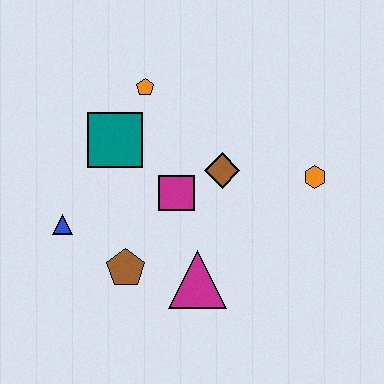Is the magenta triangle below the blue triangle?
Yes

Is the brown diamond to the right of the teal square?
Yes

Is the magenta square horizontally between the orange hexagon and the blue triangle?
Yes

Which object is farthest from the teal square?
The orange hexagon is farthest from the teal square.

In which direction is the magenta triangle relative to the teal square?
The magenta triangle is below the teal square.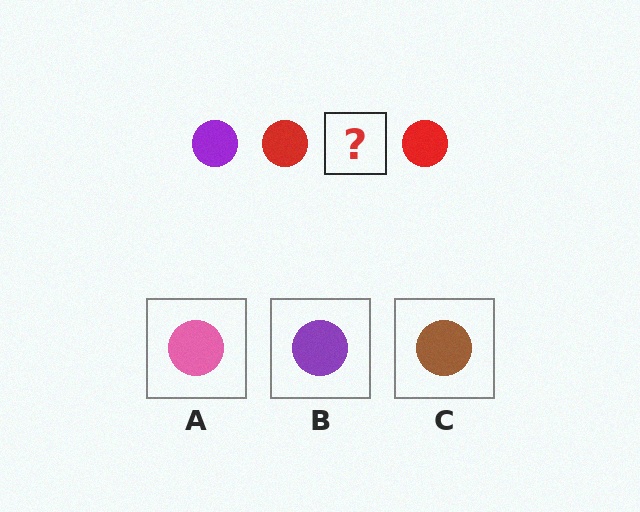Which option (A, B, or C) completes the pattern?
B.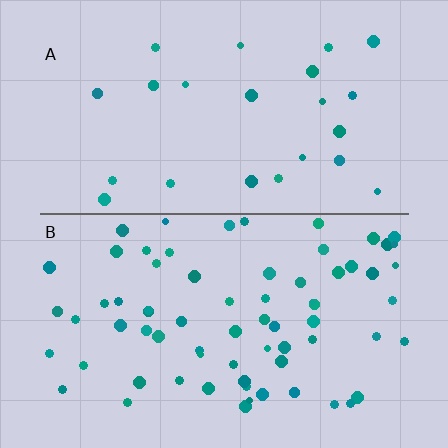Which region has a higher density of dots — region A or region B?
B (the bottom).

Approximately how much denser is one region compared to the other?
Approximately 2.9× — region B over region A.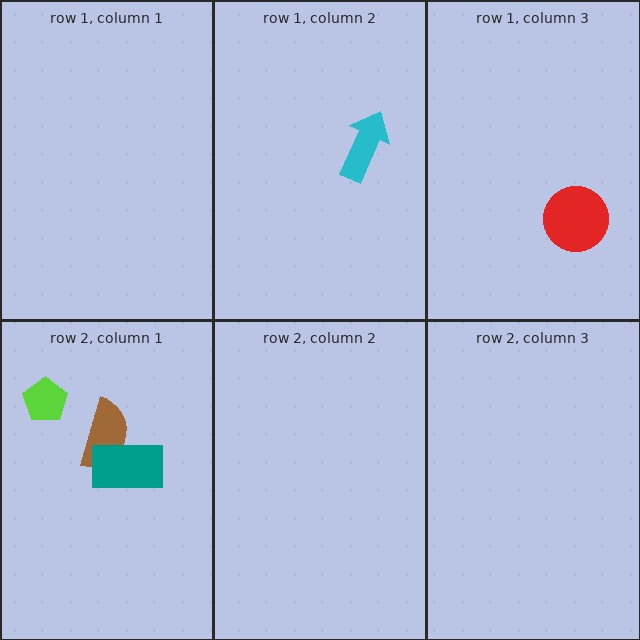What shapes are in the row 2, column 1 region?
The brown semicircle, the lime pentagon, the teal rectangle.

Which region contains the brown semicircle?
The row 2, column 1 region.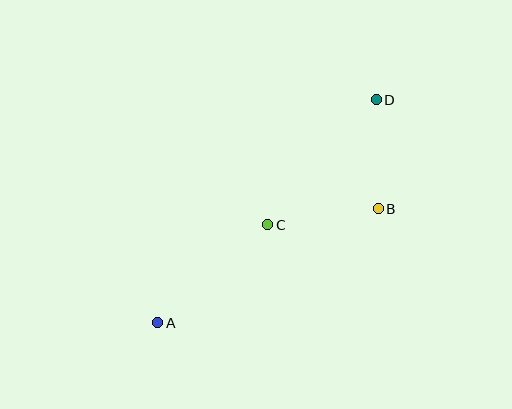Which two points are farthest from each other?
Points A and D are farthest from each other.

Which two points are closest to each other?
Points B and D are closest to each other.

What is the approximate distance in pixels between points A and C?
The distance between A and C is approximately 147 pixels.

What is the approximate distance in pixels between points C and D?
The distance between C and D is approximately 165 pixels.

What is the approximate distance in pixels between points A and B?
The distance between A and B is approximately 248 pixels.